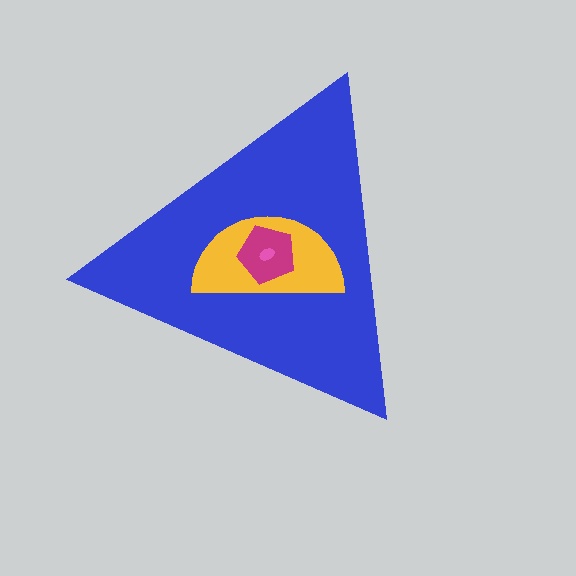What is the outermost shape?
The blue triangle.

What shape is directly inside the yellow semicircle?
The magenta pentagon.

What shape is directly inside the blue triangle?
The yellow semicircle.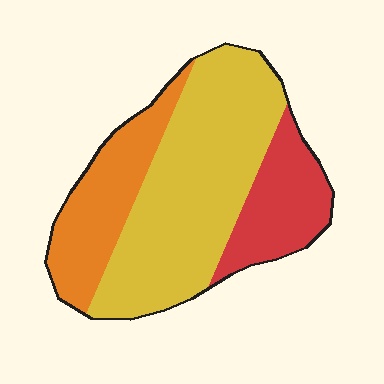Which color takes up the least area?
Red, at roughly 20%.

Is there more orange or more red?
Orange.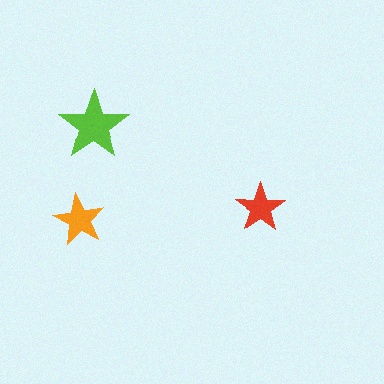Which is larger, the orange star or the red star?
The orange one.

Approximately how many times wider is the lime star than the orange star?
About 1.5 times wider.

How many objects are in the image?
There are 3 objects in the image.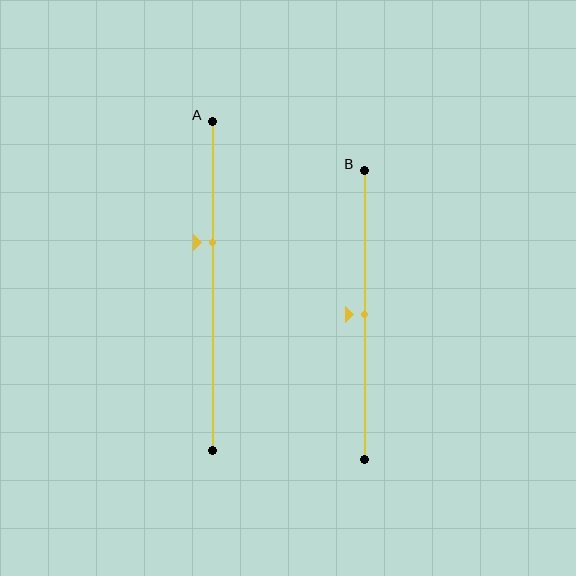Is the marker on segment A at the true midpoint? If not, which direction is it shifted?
No, the marker on segment A is shifted upward by about 13% of the segment length.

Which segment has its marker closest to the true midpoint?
Segment B has its marker closest to the true midpoint.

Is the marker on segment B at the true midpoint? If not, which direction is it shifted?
Yes, the marker on segment B is at the true midpoint.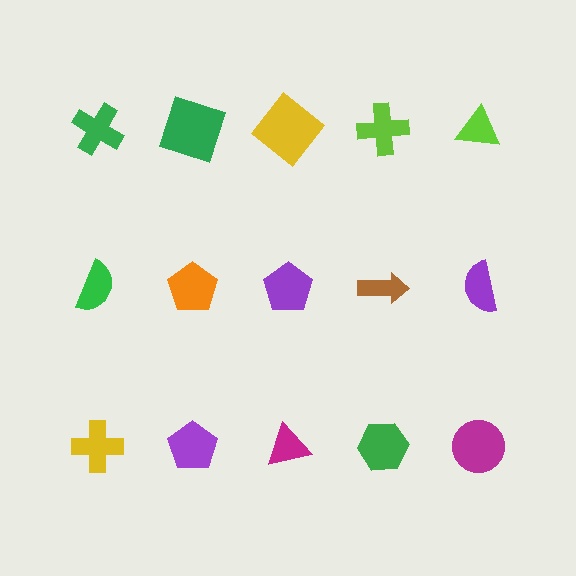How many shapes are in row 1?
5 shapes.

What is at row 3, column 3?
A magenta triangle.